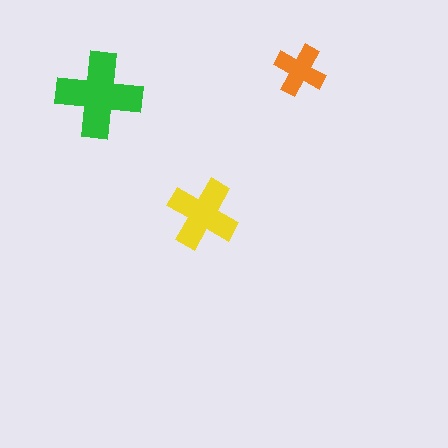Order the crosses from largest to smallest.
the green one, the yellow one, the orange one.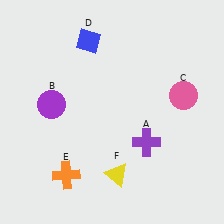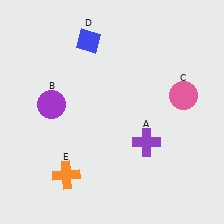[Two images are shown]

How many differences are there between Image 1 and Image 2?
There is 1 difference between the two images.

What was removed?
The yellow triangle (F) was removed in Image 2.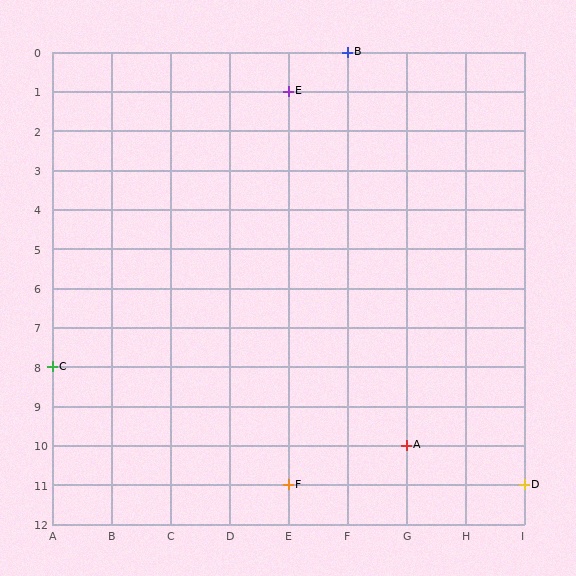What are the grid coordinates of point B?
Point B is at grid coordinates (F, 0).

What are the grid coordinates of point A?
Point A is at grid coordinates (G, 10).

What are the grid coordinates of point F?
Point F is at grid coordinates (E, 11).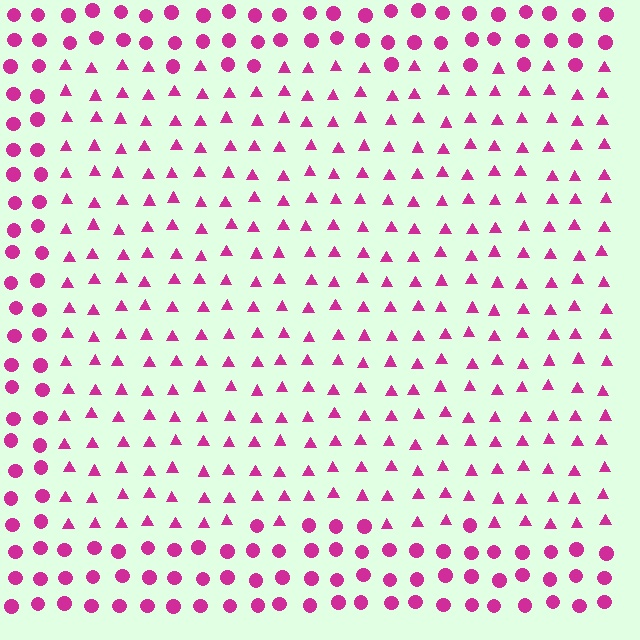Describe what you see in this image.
The image is filled with small magenta elements arranged in a uniform grid. A rectangle-shaped region contains triangles, while the surrounding area contains circles. The boundary is defined purely by the change in element shape.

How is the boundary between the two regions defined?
The boundary is defined by a change in element shape: triangles inside vs. circles outside. All elements share the same color and spacing.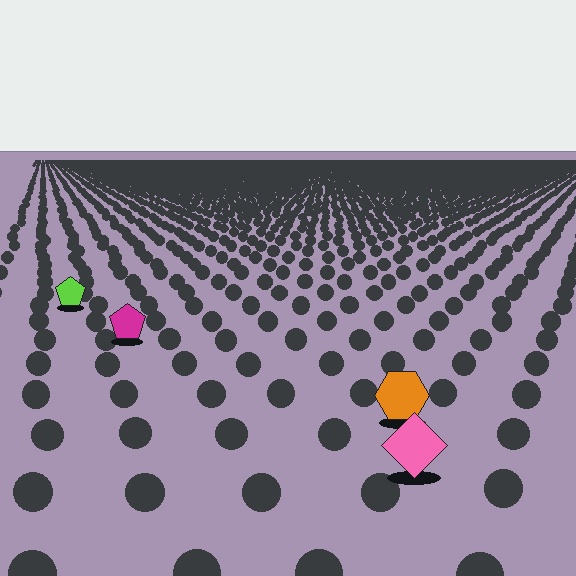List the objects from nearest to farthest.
From nearest to farthest: the pink diamond, the orange hexagon, the magenta pentagon, the lime pentagon.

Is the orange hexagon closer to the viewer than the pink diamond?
No. The pink diamond is closer — you can tell from the texture gradient: the ground texture is coarser near it.